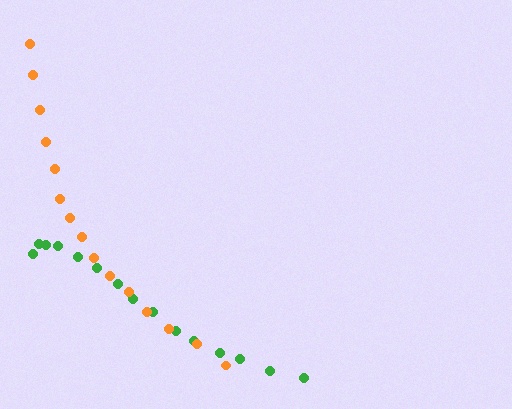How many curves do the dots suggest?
There are 2 distinct paths.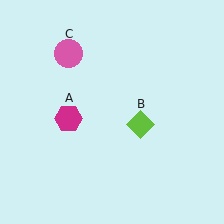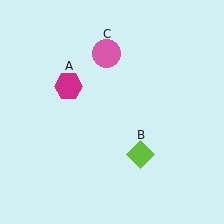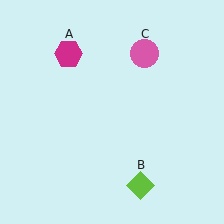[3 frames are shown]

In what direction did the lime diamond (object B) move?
The lime diamond (object B) moved down.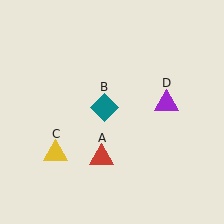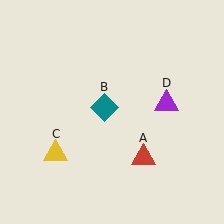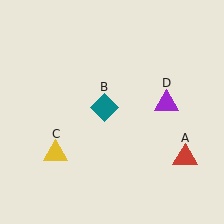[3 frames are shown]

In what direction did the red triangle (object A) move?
The red triangle (object A) moved right.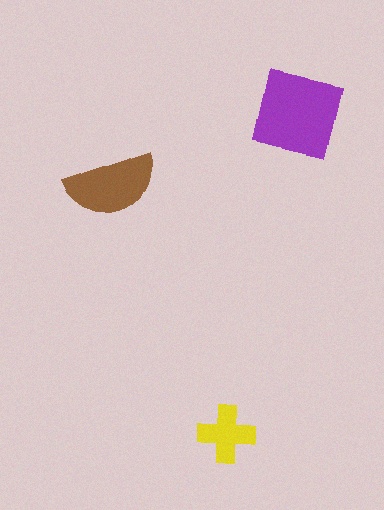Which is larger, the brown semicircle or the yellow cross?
The brown semicircle.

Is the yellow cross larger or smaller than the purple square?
Smaller.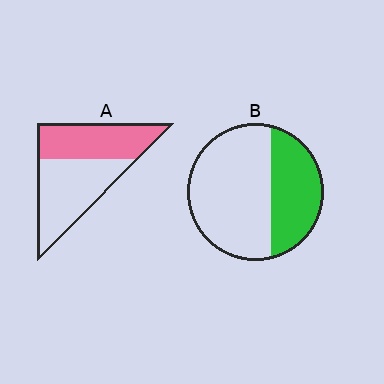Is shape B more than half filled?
No.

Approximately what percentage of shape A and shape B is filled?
A is approximately 45% and B is approximately 35%.